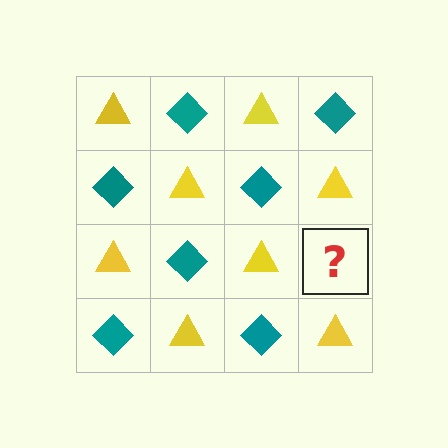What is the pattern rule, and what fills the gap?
The rule is that it alternates yellow triangle and teal diamond in a checkerboard pattern. The gap should be filled with a teal diamond.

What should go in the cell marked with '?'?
The missing cell should contain a teal diamond.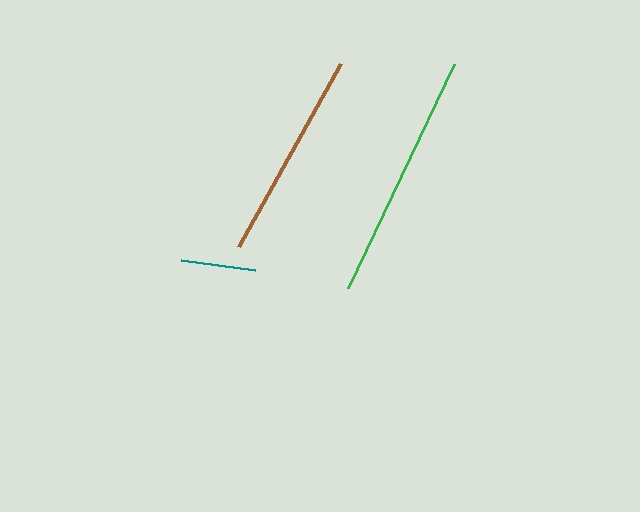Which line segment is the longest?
The green line is the longest at approximately 247 pixels.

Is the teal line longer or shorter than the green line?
The green line is longer than the teal line.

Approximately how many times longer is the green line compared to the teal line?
The green line is approximately 3.3 times the length of the teal line.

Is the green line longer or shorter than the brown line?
The green line is longer than the brown line.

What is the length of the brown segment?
The brown segment is approximately 210 pixels long.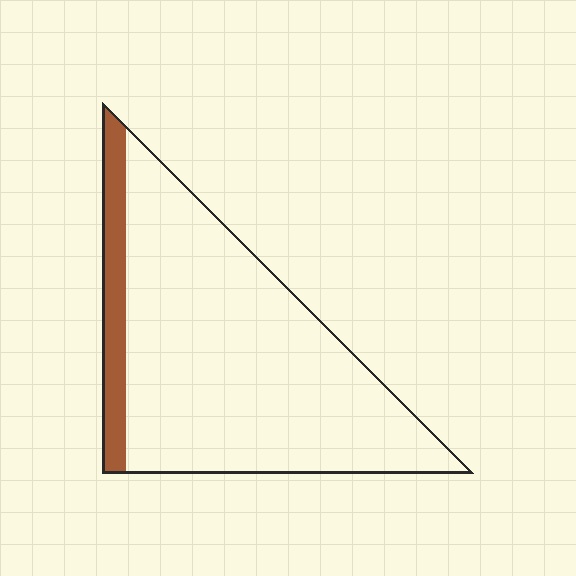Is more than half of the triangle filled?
No.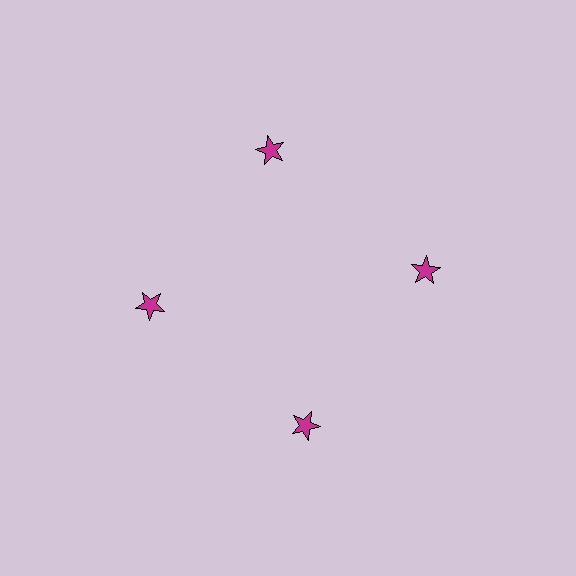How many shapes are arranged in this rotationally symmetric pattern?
There are 4 shapes, arranged in 4 groups of 1.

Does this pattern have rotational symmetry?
Yes, this pattern has 4-fold rotational symmetry. It looks the same after rotating 90 degrees around the center.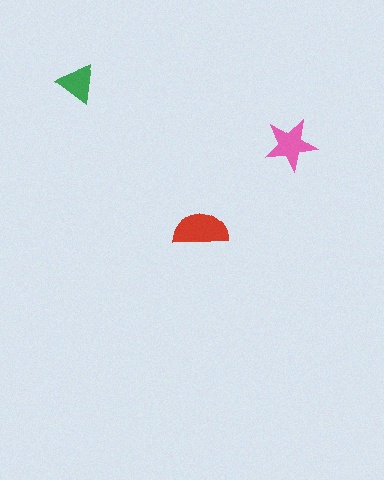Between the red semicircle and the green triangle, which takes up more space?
The red semicircle.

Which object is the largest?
The red semicircle.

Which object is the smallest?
The green triangle.